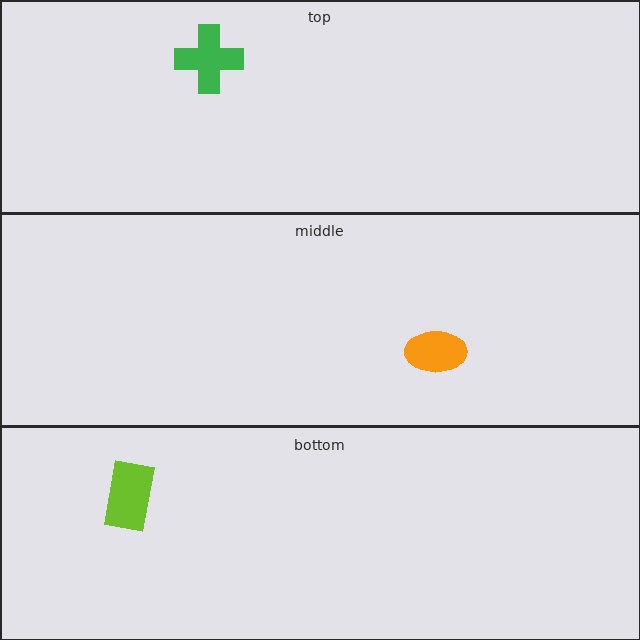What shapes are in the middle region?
The orange ellipse.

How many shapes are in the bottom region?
1.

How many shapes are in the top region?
1.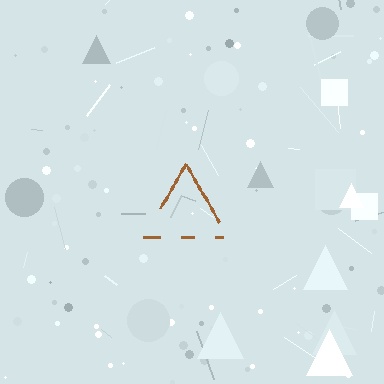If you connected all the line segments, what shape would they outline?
They would outline a triangle.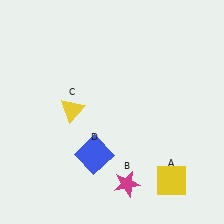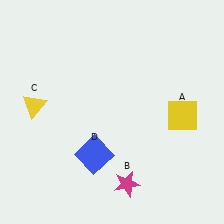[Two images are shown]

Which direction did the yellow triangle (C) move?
The yellow triangle (C) moved left.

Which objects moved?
The objects that moved are: the yellow square (A), the yellow triangle (C).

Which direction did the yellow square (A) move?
The yellow square (A) moved up.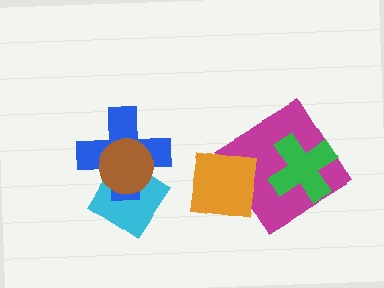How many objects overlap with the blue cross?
2 objects overlap with the blue cross.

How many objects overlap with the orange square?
1 object overlaps with the orange square.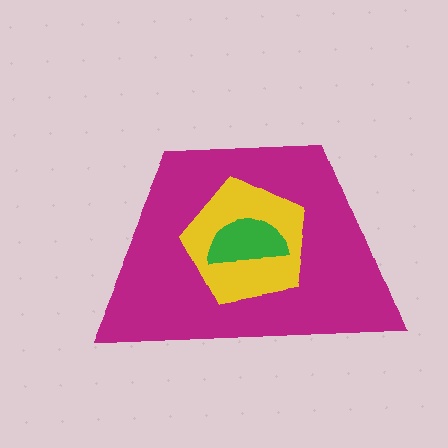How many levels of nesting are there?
3.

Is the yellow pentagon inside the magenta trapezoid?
Yes.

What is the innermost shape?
The green semicircle.